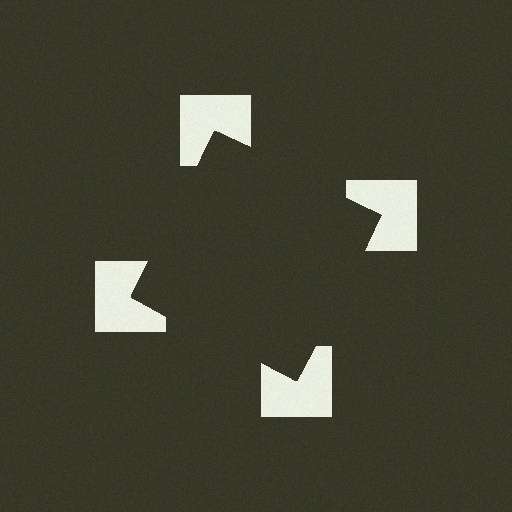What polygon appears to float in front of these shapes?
An illusory square — its edges are inferred from the aligned wedge cuts in the notched squares, not physically drawn.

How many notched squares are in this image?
There are 4 — one at each vertex of the illusory square.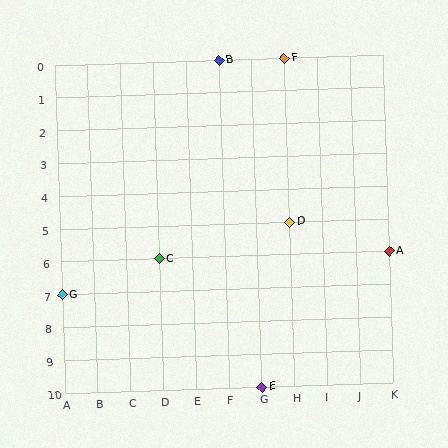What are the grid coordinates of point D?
Point D is at grid coordinates (H, 5).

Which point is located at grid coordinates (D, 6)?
Point C is at (D, 6).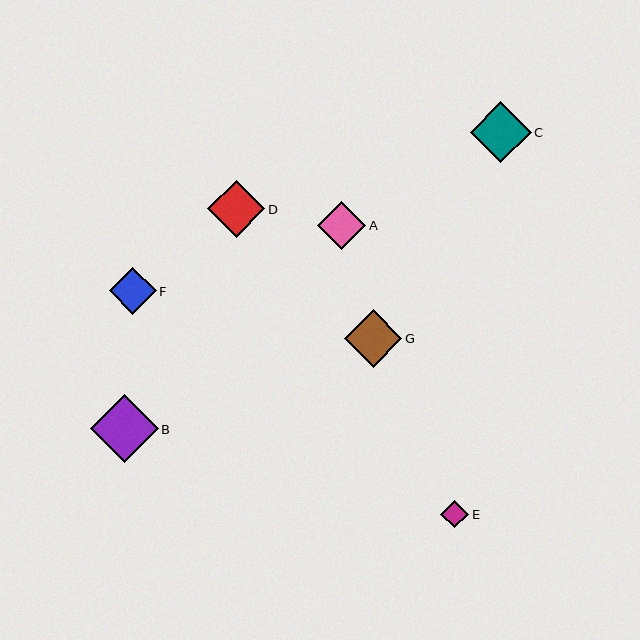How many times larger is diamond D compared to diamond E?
Diamond D is approximately 2.1 times the size of diamond E.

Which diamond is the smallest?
Diamond E is the smallest with a size of approximately 28 pixels.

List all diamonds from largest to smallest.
From largest to smallest: B, C, D, G, A, F, E.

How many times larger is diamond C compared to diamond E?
Diamond C is approximately 2.2 times the size of diamond E.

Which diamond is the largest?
Diamond B is the largest with a size of approximately 68 pixels.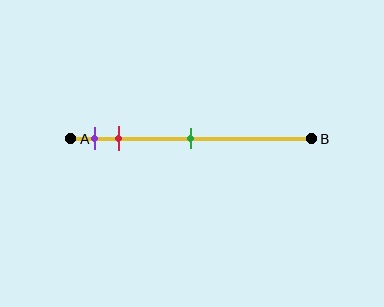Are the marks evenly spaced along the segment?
No, the marks are not evenly spaced.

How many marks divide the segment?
There are 3 marks dividing the segment.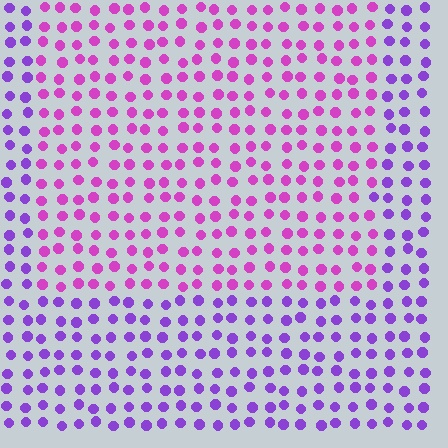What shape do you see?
I see a rectangle.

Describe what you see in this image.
The image is filled with small purple elements in a uniform arrangement. A rectangle-shaped region is visible where the elements are tinted to a slightly different hue, forming a subtle color boundary.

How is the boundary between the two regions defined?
The boundary is defined purely by a slight shift in hue (about 36 degrees). Spacing, size, and orientation are identical on both sides.